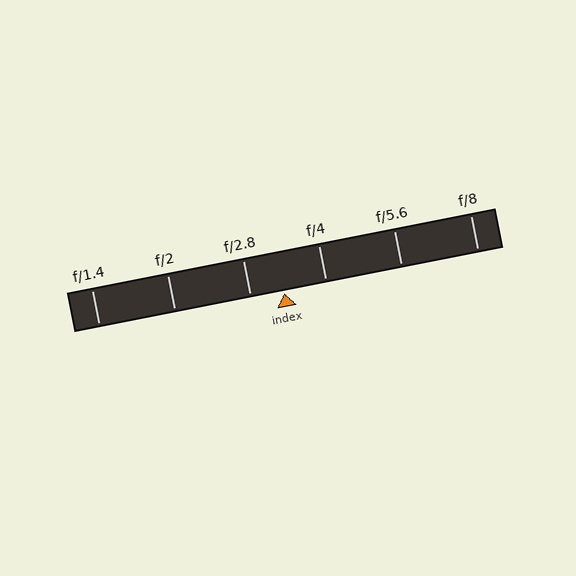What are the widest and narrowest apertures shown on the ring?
The widest aperture shown is f/1.4 and the narrowest is f/8.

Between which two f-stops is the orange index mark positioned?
The index mark is between f/2.8 and f/4.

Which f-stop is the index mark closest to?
The index mark is closest to f/2.8.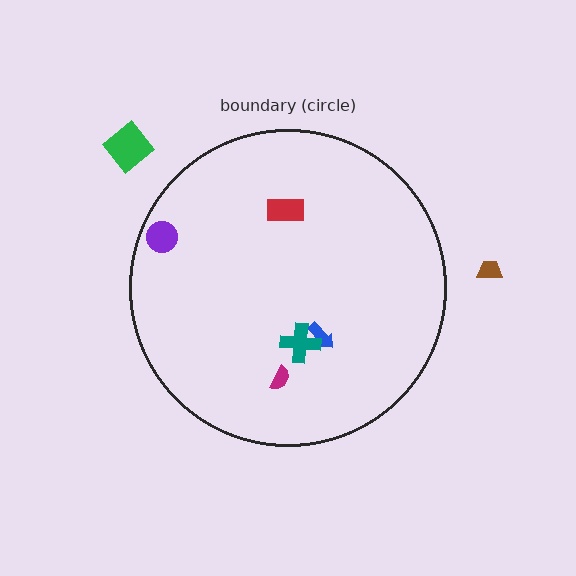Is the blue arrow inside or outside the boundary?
Inside.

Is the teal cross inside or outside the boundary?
Inside.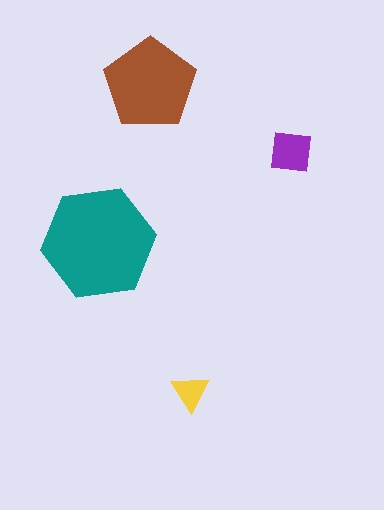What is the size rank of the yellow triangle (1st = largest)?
4th.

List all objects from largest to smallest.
The teal hexagon, the brown pentagon, the purple square, the yellow triangle.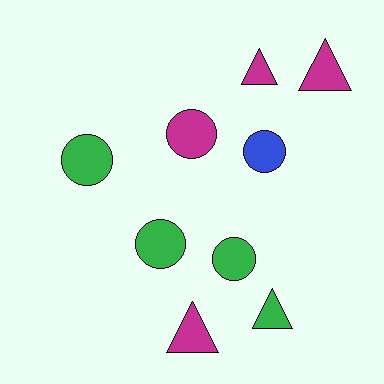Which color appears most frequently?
Magenta, with 4 objects.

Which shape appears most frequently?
Circle, with 5 objects.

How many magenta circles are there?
There is 1 magenta circle.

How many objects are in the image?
There are 9 objects.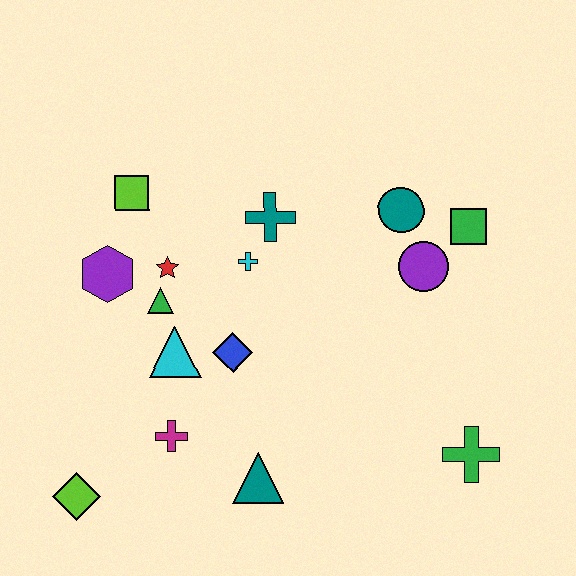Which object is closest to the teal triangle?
The magenta cross is closest to the teal triangle.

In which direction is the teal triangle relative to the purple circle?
The teal triangle is below the purple circle.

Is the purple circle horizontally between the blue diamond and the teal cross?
No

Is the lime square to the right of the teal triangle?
No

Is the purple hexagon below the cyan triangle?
No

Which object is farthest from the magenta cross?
The green square is farthest from the magenta cross.